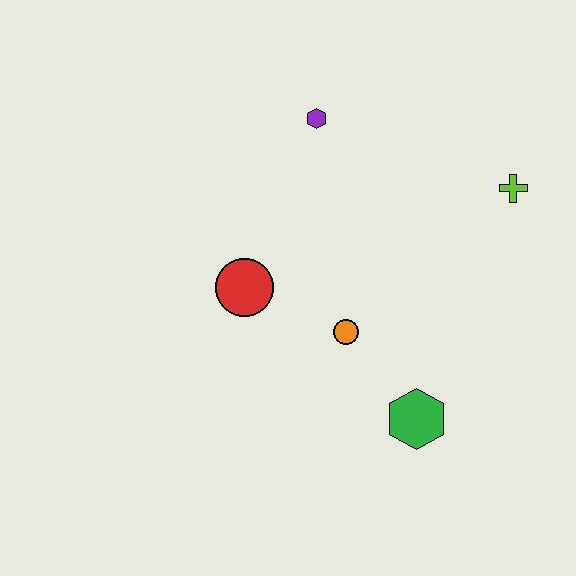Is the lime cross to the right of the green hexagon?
Yes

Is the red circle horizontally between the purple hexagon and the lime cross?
No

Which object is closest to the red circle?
The orange circle is closest to the red circle.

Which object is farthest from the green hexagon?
The purple hexagon is farthest from the green hexagon.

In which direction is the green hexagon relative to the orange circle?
The green hexagon is below the orange circle.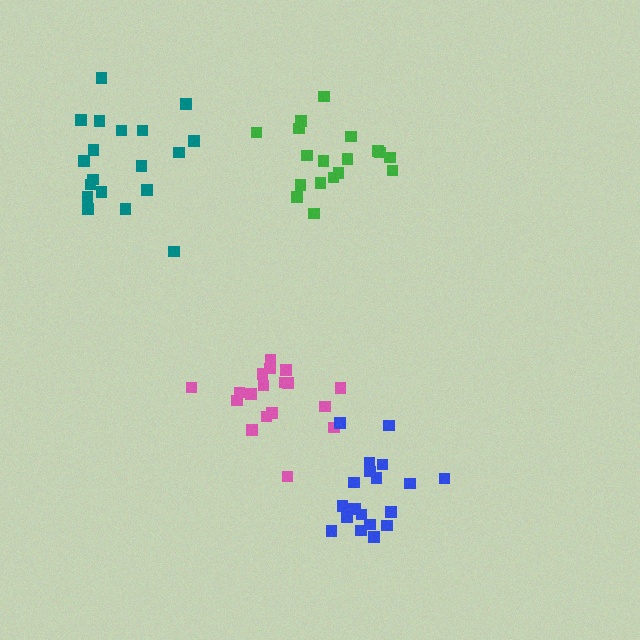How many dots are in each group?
Group 1: 19 dots, Group 2: 18 dots, Group 3: 18 dots, Group 4: 20 dots (75 total).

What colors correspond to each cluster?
The clusters are colored: teal, pink, green, blue.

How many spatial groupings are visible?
There are 4 spatial groupings.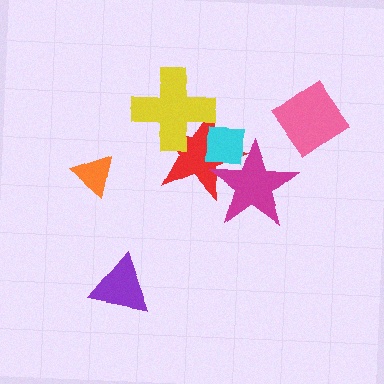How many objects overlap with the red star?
3 objects overlap with the red star.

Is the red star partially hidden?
Yes, it is partially covered by another shape.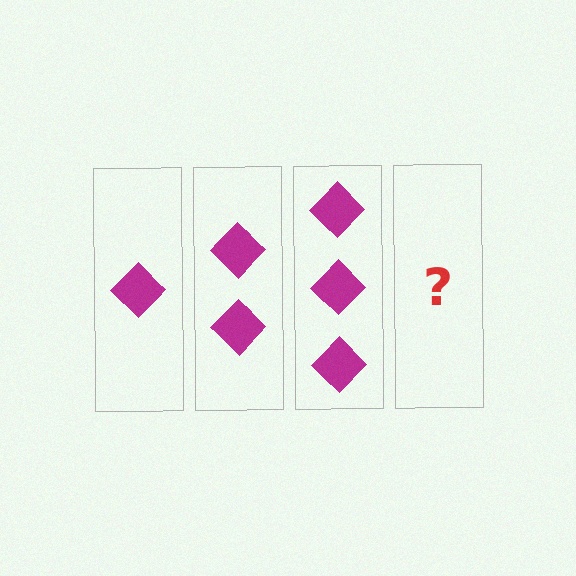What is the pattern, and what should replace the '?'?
The pattern is that each step adds one more diamond. The '?' should be 4 diamonds.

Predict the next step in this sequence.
The next step is 4 diamonds.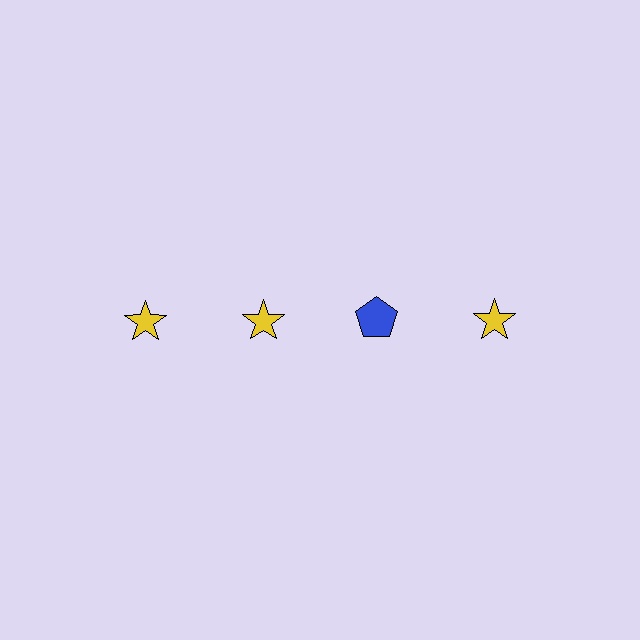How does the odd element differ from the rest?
It differs in both color (blue instead of yellow) and shape (pentagon instead of star).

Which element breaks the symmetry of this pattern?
The blue pentagon in the top row, center column breaks the symmetry. All other shapes are yellow stars.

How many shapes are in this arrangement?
There are 4 shapes arranged in a grid pattern.